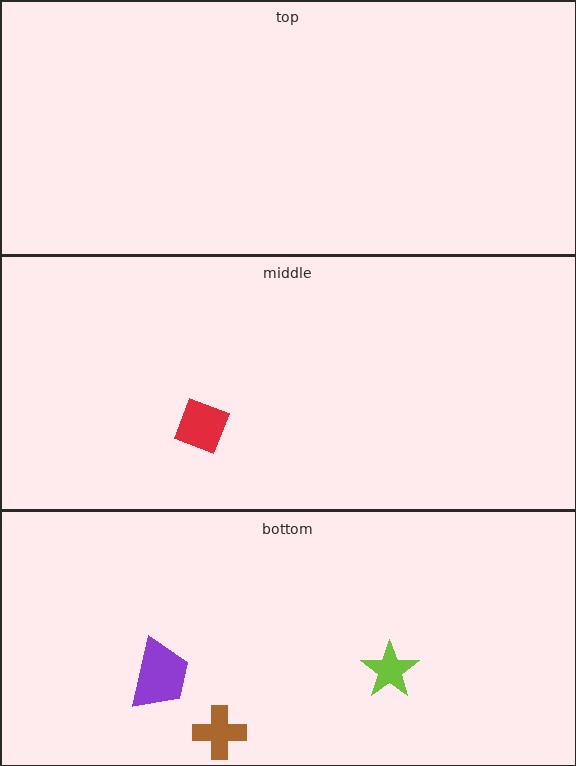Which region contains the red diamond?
The middle region.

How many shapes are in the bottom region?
3.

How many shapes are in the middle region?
1.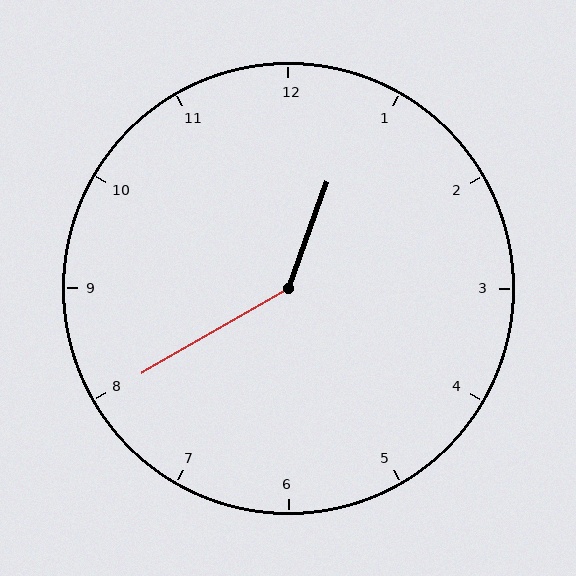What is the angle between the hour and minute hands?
Approximately 140 degrees.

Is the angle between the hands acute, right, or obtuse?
It is obtuse.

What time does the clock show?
12:40.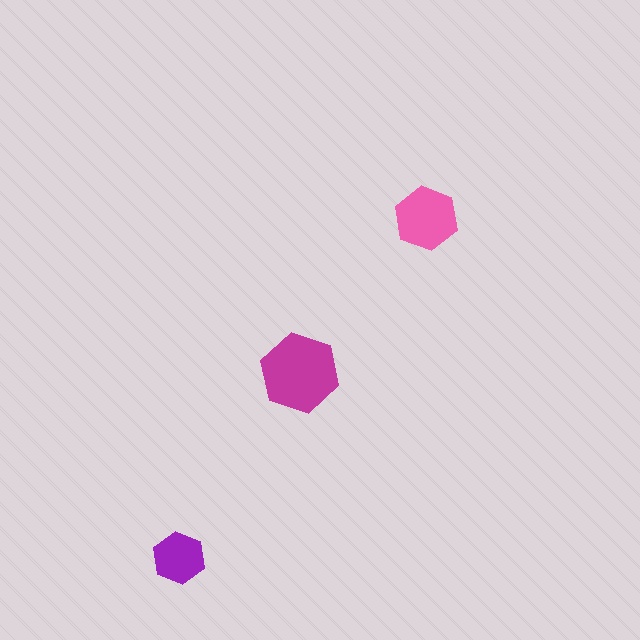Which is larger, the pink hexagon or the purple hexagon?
The pink one.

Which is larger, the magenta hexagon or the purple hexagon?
The magenta one.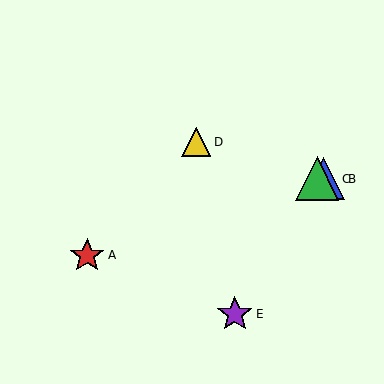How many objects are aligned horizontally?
2 objects (B, C) are aligned horizontally.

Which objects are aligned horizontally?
Objects B, C are aligned horizontally.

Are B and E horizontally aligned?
No, B is at y≈179 and E is at y≈314.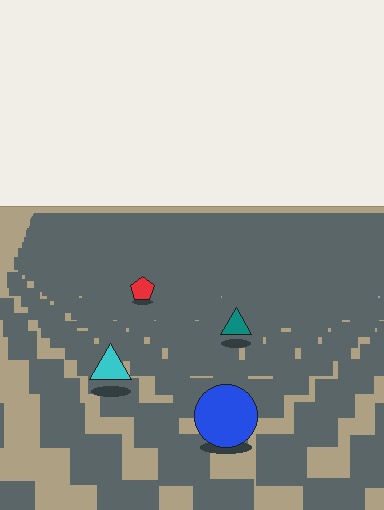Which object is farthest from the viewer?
The red pentagon is farthest from the viewer. It appears smaller and the ground texture around it is denser.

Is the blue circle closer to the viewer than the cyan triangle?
Yes. The blue circle is closer — you can tell from the texture gradient: the ground texture is coarser near it.